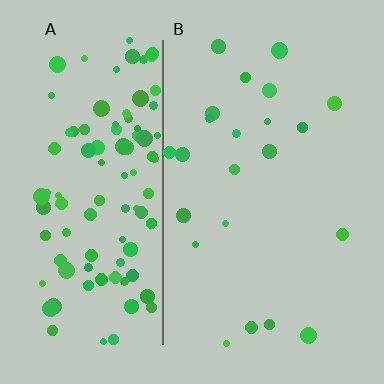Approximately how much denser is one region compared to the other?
Approximately 4.7× — region A over region B.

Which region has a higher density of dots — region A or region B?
A (the left).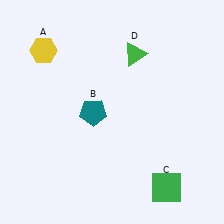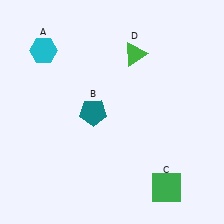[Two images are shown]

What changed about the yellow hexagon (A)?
In Image 1, A is yellow. In Image 2, it changed to cyan.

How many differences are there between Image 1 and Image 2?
There is 1 difference between the two images.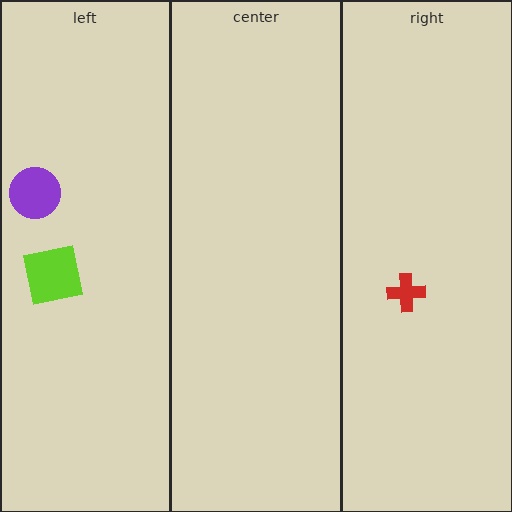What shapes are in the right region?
The red cross.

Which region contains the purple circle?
The left region.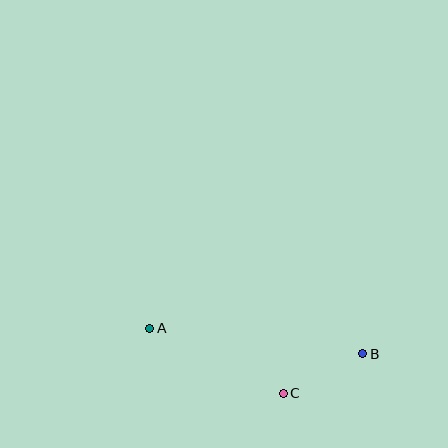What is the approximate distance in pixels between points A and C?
The distance between A and C is approximately 149 pixels.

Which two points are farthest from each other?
Points A and B are farthest from each other.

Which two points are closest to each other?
Points B and C are closest to each other.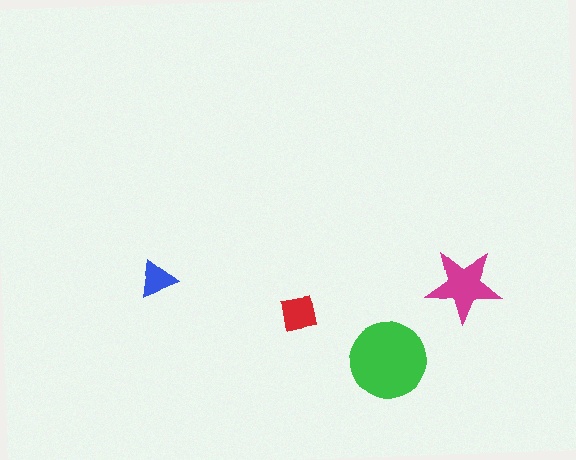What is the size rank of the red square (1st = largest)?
3rd.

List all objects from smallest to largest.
The blue triangle, the red square, the magenta star, the green circle.